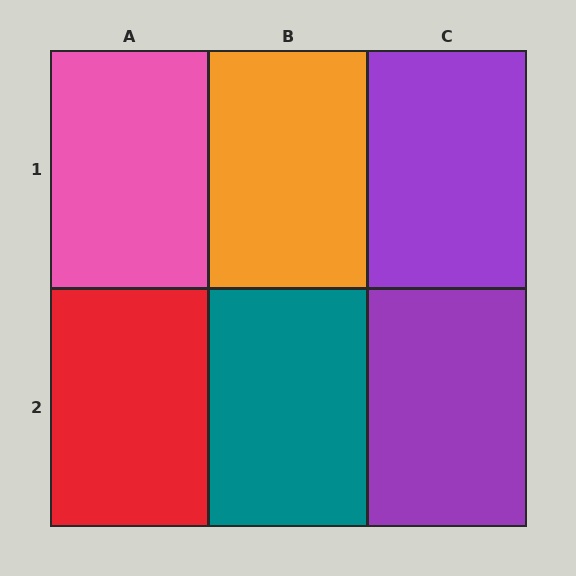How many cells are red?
1 cell is red.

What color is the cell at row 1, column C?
Purple.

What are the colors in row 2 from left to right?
Red, teal, purple.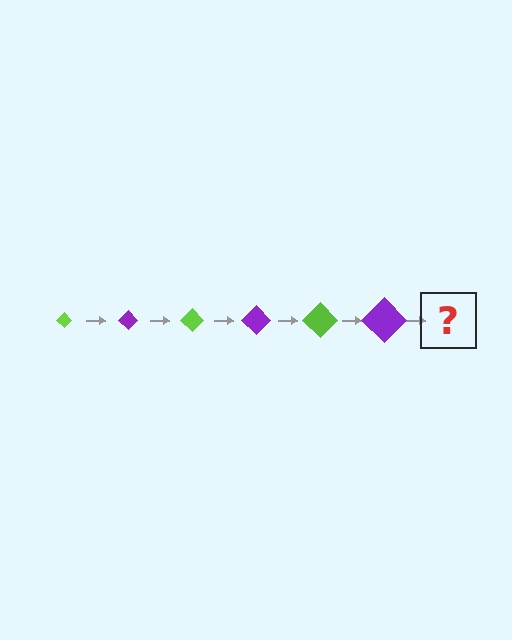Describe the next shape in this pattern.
It should be a lime diamond, larger than the previous one.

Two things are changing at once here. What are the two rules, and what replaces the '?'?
The two rules are that the diamond grows larger each step and the color cycles through lime and purple. The '?' should be a lime diamond, larger than the previous one.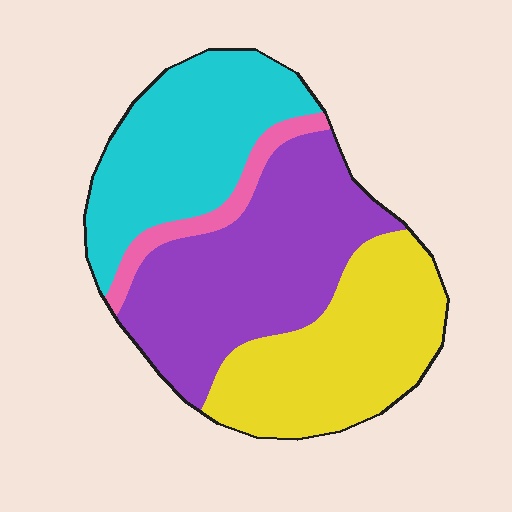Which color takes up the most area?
Purple, at roughly 35%.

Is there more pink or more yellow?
Yellow.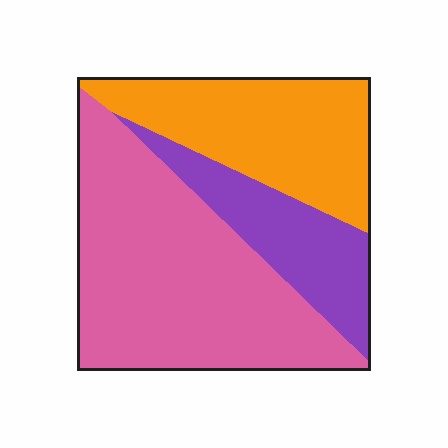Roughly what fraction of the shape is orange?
Orange covers around 30% of the shape.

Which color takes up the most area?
Pink, at roughly 50%.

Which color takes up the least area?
Purple, at roughly 20%.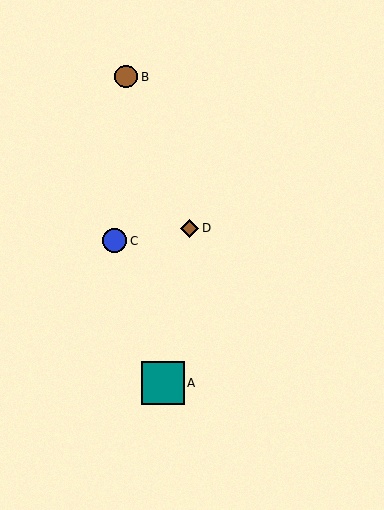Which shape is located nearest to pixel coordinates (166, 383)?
The teal square (labeled A) at (163, 383) is nearest to that location.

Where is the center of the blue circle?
The center of the blue circle is at (115, 241).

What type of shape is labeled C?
Shape C is a blue circle.